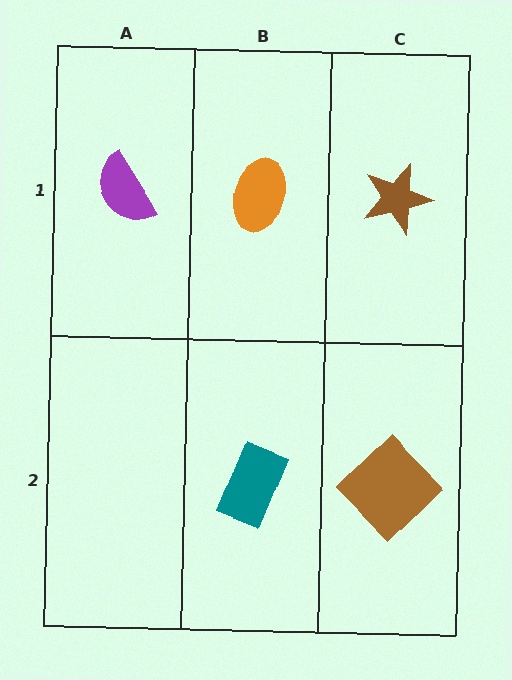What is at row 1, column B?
An orange ellipse.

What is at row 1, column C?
A brown star.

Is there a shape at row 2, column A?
No, that cell is empty.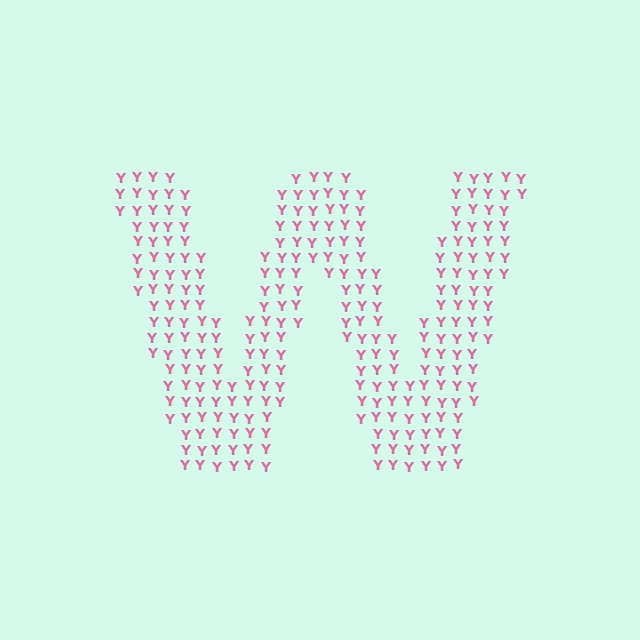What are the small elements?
The small elements are letter Y's.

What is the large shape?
The large shape is the letter W.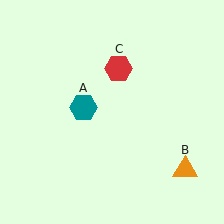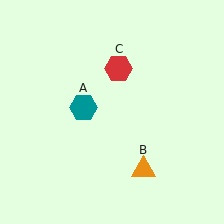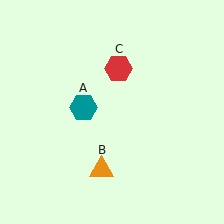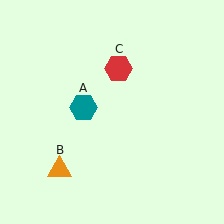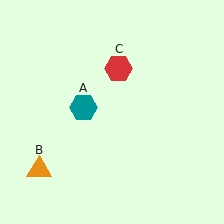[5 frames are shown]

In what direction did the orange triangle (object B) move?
The orange triangle (object B) moved left.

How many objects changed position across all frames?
1 object changed position: orange triangle (object B).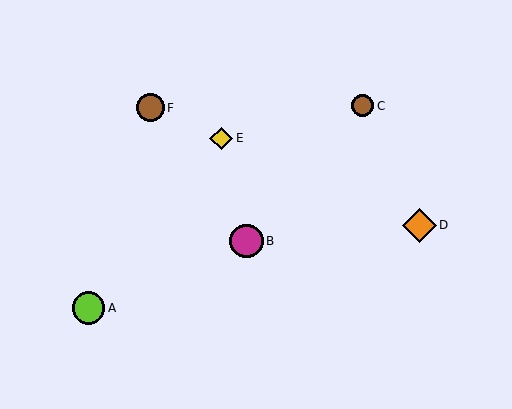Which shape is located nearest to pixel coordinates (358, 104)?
The brown circle (labeled C) at (363, 106) is nearest to that location.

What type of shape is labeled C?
Shape C is a brown circle.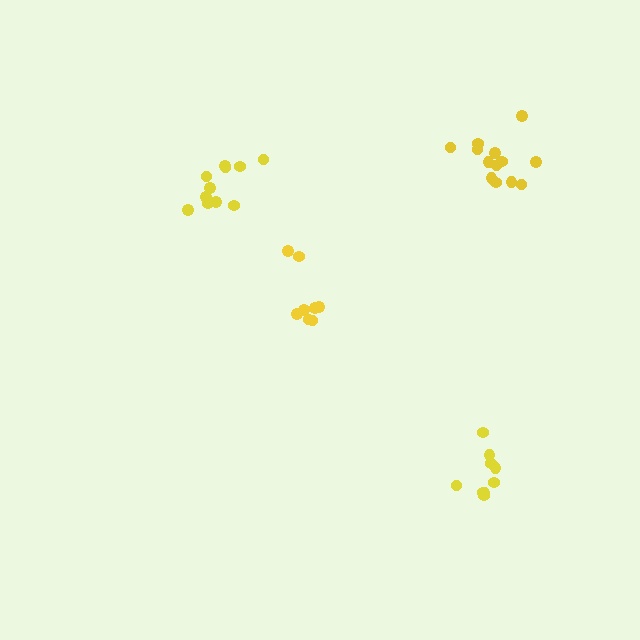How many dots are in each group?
Group 1: 11 dots, Group 2: 9 dots, Group 3: 13 dots, Group 4: 8 dots (41 total).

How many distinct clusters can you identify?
There are 4 distinct clusters.